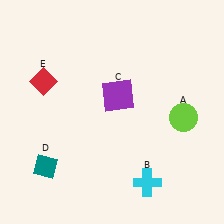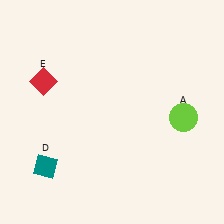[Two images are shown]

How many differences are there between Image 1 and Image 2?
There are 2 differences between the two images.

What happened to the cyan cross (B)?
The cyan cross (B) was removed in Image 2. It was in the bottom-right area of Image 1.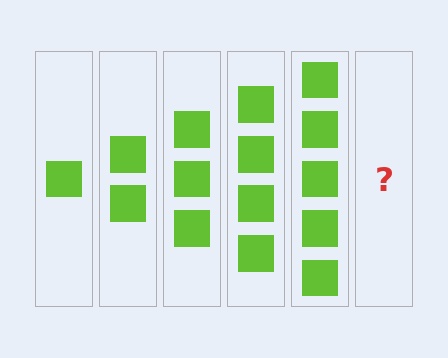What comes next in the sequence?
The next element should be 6 squares.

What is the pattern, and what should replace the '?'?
The pattern is that each step adds one more square. The '?' should be 6 squares.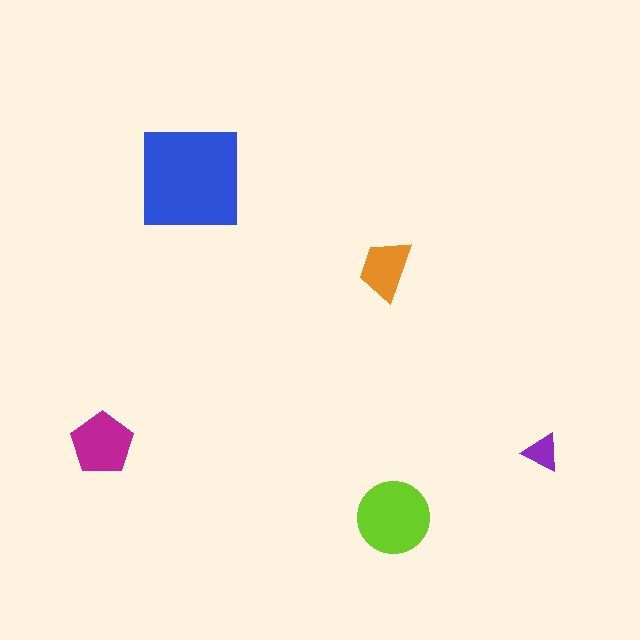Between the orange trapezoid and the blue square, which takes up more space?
The blue square.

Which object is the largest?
The blue square.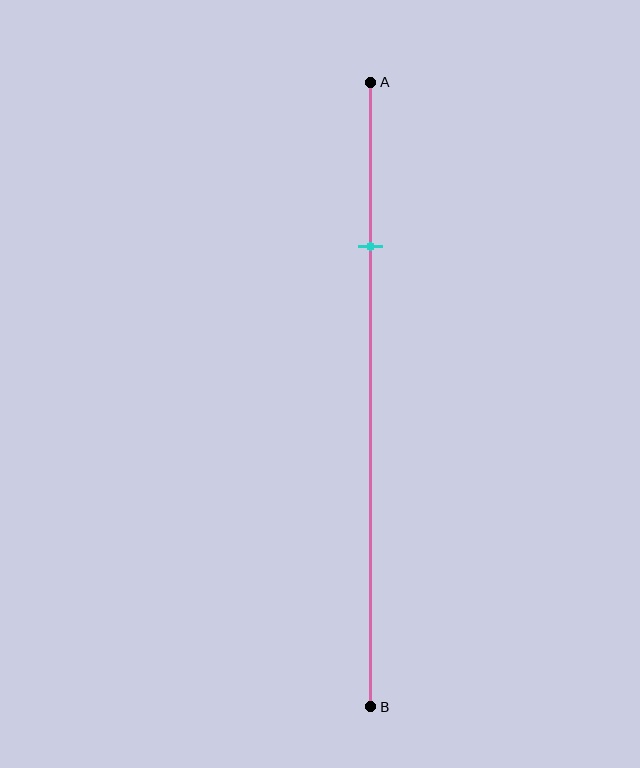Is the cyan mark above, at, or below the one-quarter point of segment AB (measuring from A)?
The cyan mark is approximately at the one-quarter point of segment AB.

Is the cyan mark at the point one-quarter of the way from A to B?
Yes, the mark is approximately at the one-quarter point.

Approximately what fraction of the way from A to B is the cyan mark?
The cyan mark is approximately 25% of the way from A to B.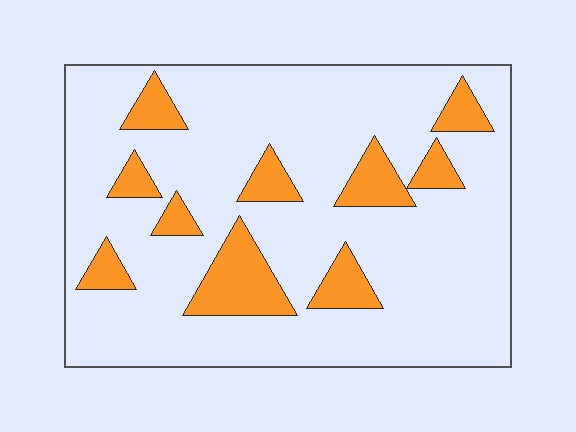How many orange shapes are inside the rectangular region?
10.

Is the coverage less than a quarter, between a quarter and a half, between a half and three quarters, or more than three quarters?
Less than a quarter.